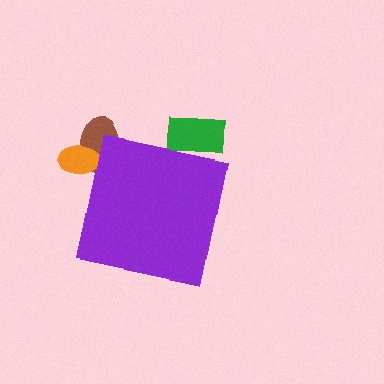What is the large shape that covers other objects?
A purple square.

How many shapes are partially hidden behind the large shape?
3 shapes are partially hidden.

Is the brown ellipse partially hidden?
Yes, the brown ellipse is partially hidden behind the purple square.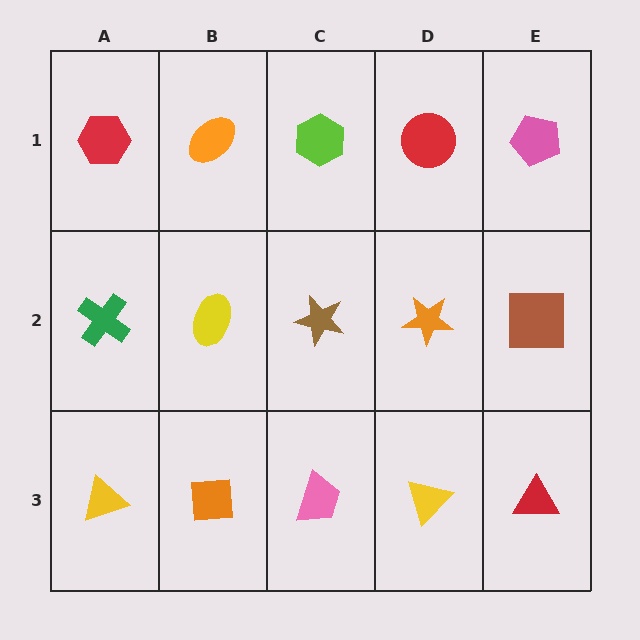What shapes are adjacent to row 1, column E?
A brown square (row 2, column E), a red circle (row 1, column D).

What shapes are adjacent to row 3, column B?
A yellow ellipse (row 2, column B), a yellow triangle (row 3, column A), a pink trapezoid (row 3, column C).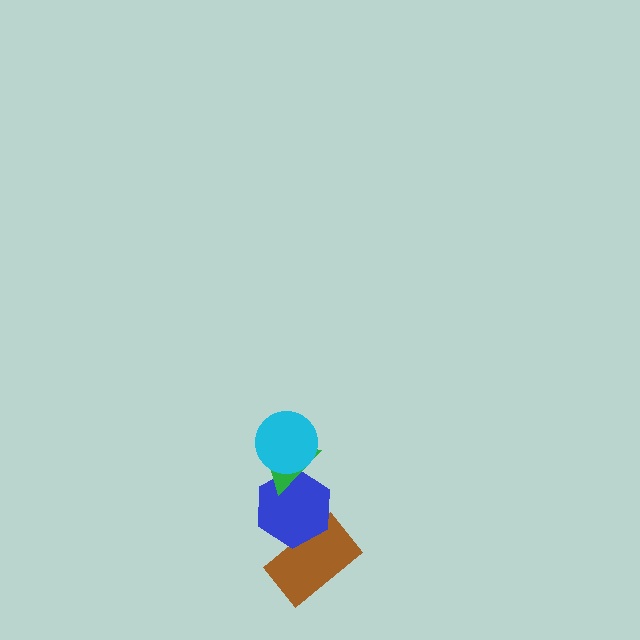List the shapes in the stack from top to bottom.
From top to bottom: the cyan circle, the green triangle, the blue hexagon, the brown rectangle.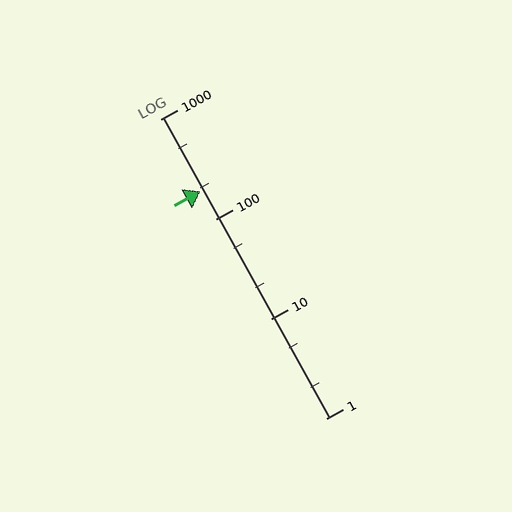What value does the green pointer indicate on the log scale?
The pointer indicates approximately 190.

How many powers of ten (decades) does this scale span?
The scale spans 3 decades, from 1 to 1000.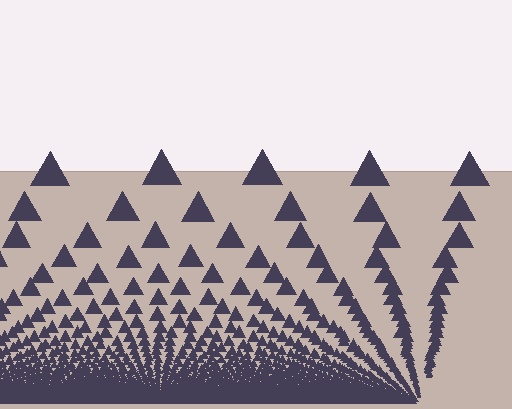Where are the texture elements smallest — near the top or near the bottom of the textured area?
Near the bottom.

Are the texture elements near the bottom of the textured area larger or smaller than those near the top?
Smaller. The gradient is inverted — elements near the bottom are smaller and denser.